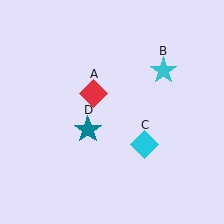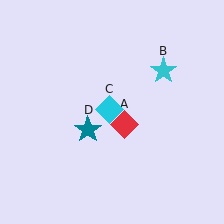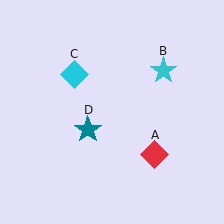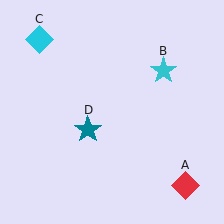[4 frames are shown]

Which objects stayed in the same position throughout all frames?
Cyan star (object B) and teal star (object D) remained stationary.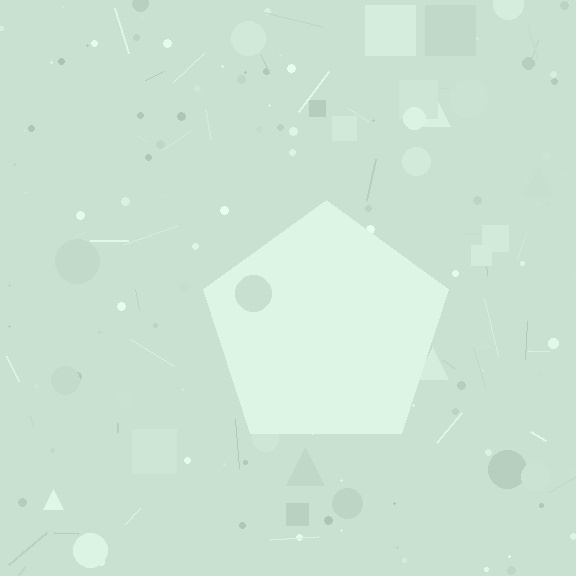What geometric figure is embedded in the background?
A pentagon is embedded in the background.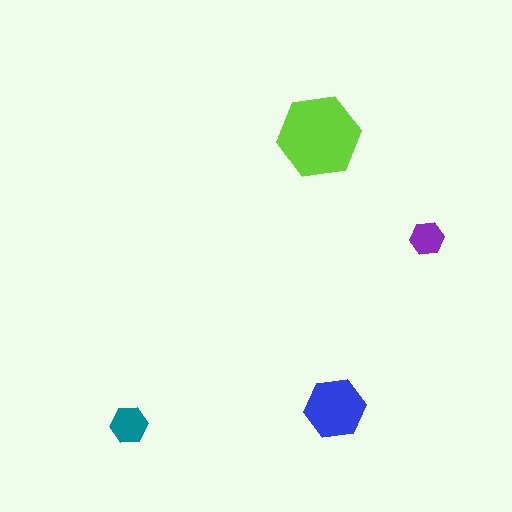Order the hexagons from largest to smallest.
the lime one, the blue one, the teal one, the purple one.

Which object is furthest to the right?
The purple hexagon is rightmost.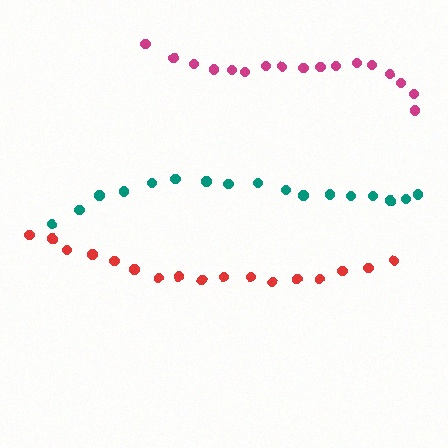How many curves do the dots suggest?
There are 3 distinct paths.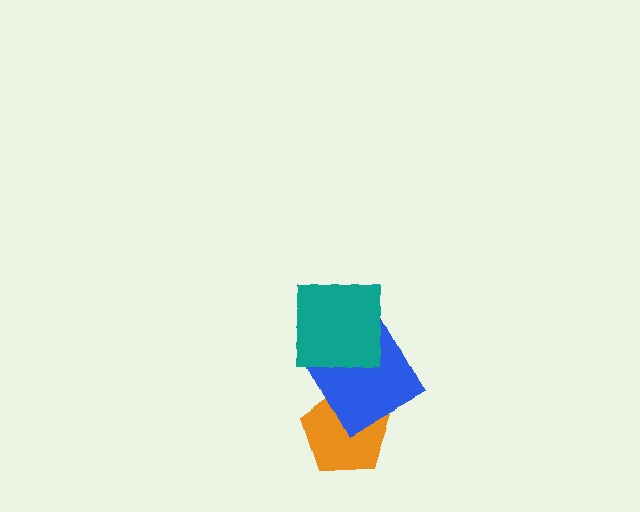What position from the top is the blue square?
The blue square is 2nd from the top.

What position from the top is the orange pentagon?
The orange pentagon is 3rd from the top.